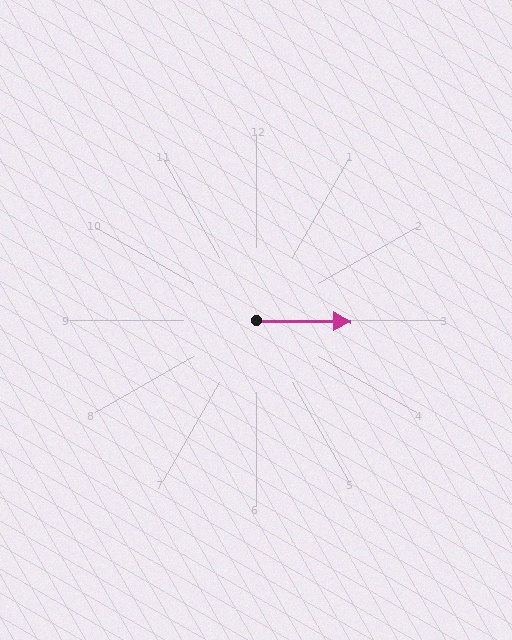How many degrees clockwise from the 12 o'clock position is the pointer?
Approximately 91 degrees.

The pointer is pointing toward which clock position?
Roughly 3 o'clock.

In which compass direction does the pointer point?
East.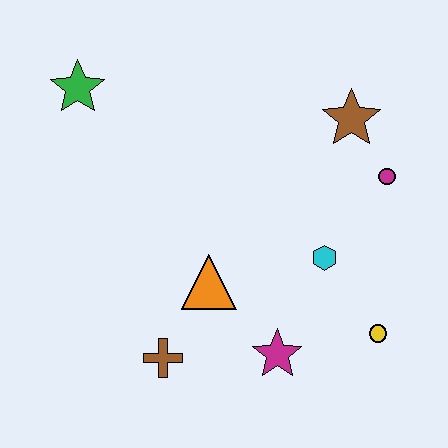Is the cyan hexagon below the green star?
Yes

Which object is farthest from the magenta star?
The green star is farthest from the magenta star.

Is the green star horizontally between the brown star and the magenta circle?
No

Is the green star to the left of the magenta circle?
Yes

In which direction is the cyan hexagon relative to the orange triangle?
The cyan hexagon is to the right of the orange triangle.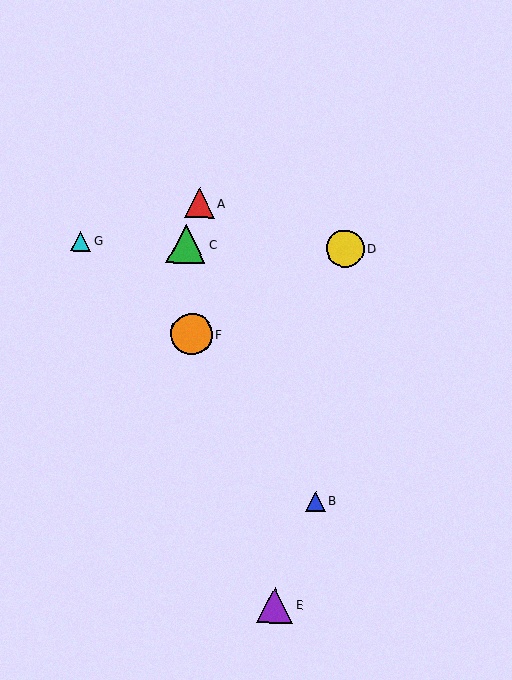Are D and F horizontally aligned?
No, D is at y≈249 and F is at y≈334.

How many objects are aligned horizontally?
3 objects (C, D, G) are aligned horizontally.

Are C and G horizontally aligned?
Yes, both are at y≈244.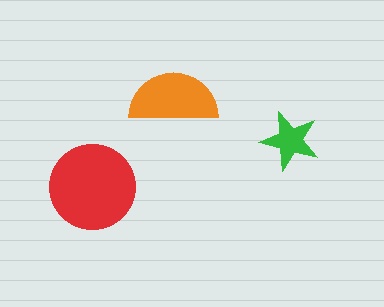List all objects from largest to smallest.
The red circle, the orange semicircle, the green star.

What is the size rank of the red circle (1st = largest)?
1st.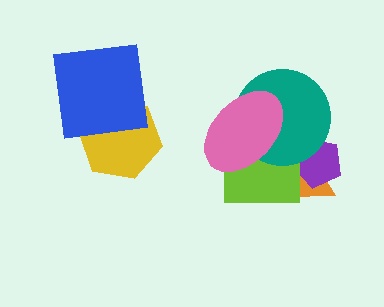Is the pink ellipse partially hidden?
No, no other shape covers it.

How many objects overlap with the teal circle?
4 objects overlap with the teal circle.